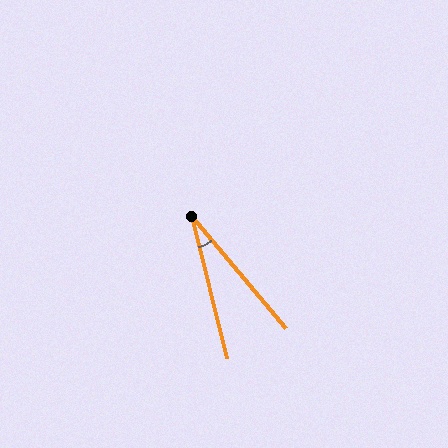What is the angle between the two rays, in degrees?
Approximately 26 degrees.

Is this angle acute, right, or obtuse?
It is acute.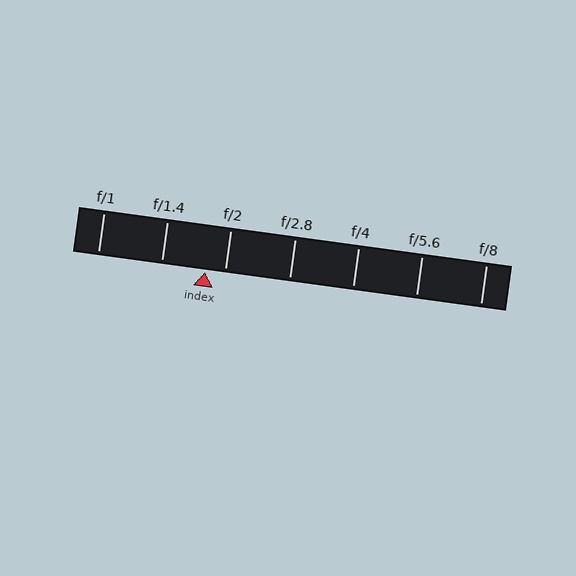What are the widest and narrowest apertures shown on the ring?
The widest aperture shown is f/1 and the narrowest is f/8.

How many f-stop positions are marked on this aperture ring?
There are 7 f-stop positions marked.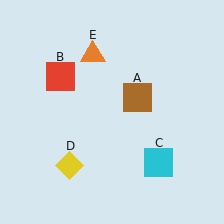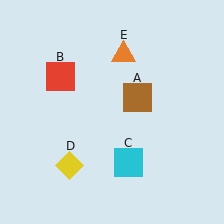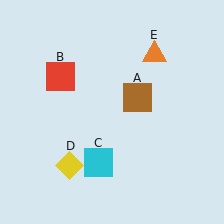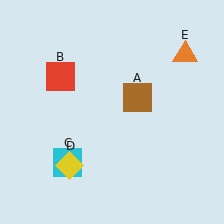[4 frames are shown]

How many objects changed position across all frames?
2 objects changed position: cyan square (object C), orange triangle (object E).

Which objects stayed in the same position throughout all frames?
Brown square (object A) and red square (object B) and yellow diamond (object D) remained stationary.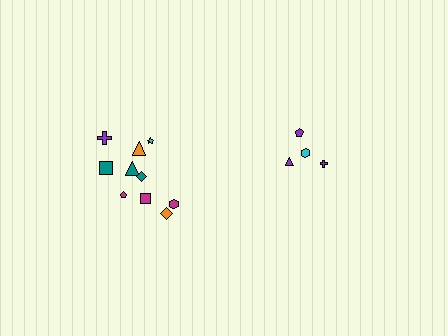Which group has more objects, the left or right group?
The left group.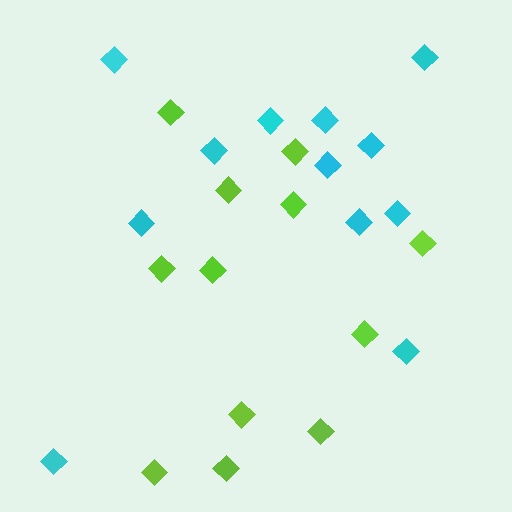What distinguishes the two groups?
There are 2 groups: one group of cyan diamonds (12) and one group of lime diamonds (12).